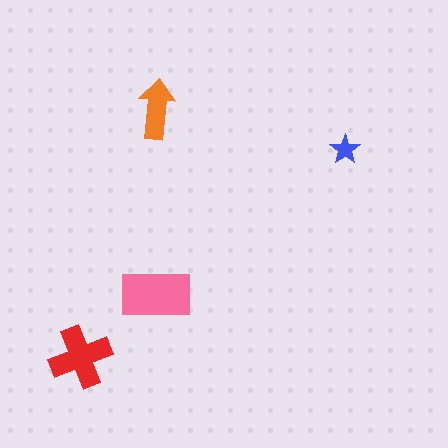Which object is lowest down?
The red cross is bottommost.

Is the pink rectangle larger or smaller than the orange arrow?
Larger.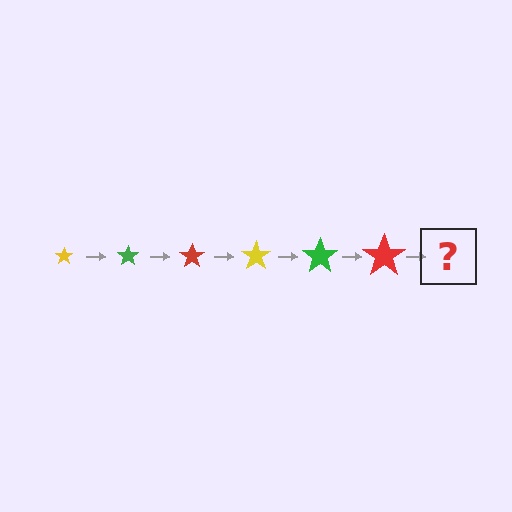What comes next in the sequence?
The next element should be a yellow star, larger than the previous one.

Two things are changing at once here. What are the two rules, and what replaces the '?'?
The two rules are that the star grows larger each step and the color cycles through yellow, green, and red. The '?' should be a yellow star, larger than the previous one.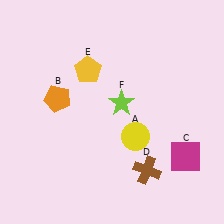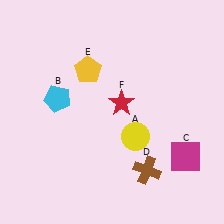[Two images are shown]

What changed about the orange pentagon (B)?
In Image 1, B is orange. In Image 2, it changed to cyan.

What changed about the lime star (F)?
In Image 1, F is lime. In Image 2, it changed to red.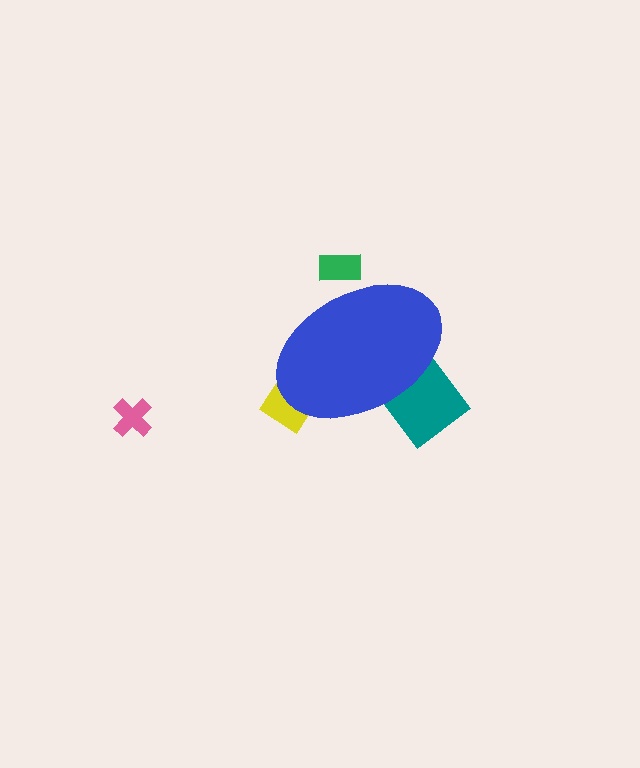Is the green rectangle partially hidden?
Yes, the green rectangle is partially hidden behind the blue ellipse.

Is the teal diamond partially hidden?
Yes, the teal diamond is partially hidden behind the blue ellipse.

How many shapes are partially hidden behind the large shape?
3 shapes are partially hidden.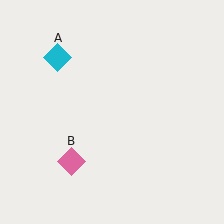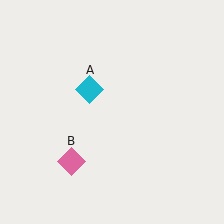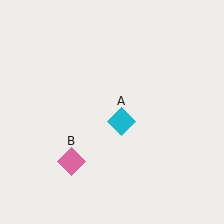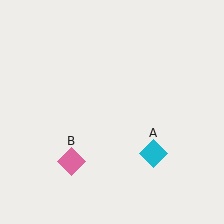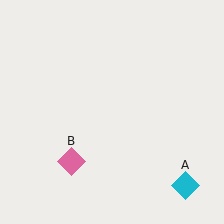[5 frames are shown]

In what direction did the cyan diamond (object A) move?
The cyan diamond (object A) moved down and to the right.